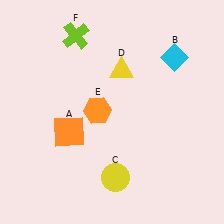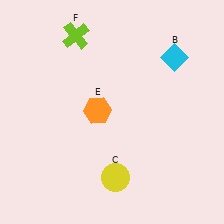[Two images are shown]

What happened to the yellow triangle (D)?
The yellow triangle (D) was removed in Image 2. It was in the top-right area of Image 1.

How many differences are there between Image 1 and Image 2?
There are 2 differences between the two images.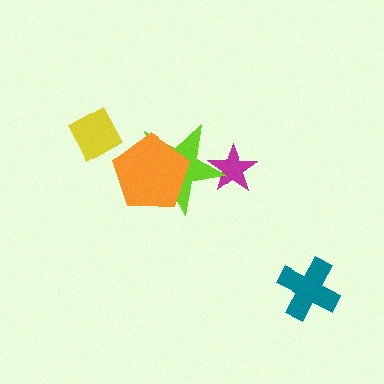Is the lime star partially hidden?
Yes, it is partially covered by another shape.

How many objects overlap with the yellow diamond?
0 objects overlap with the yellow diamond.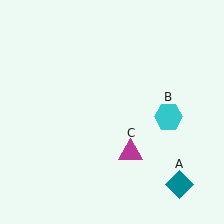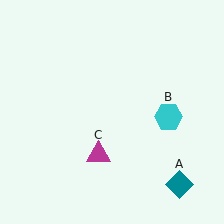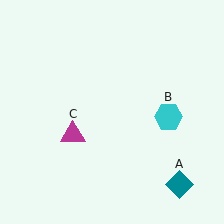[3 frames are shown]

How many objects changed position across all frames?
1 object changed position: magenta triangle (object C).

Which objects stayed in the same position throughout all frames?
Teal diamond (object A) and cyan hexagon (object B) remained stationary.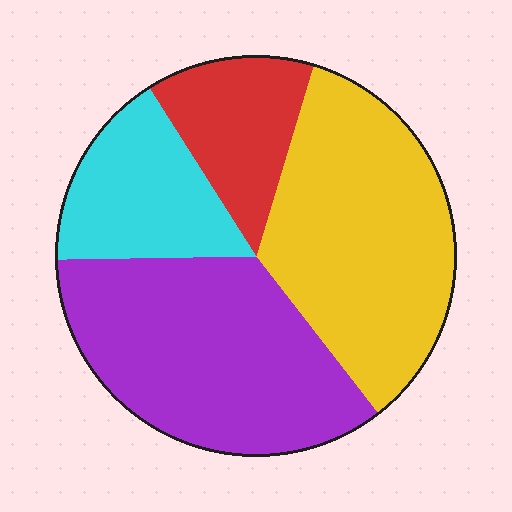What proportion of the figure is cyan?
Cyan covers around 15% of the figure.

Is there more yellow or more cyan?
Yellow.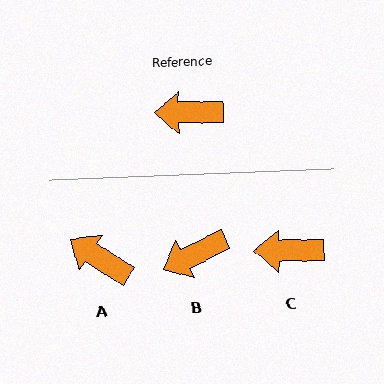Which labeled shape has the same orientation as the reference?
C.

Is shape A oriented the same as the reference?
No, it is off by about 33 degrees.